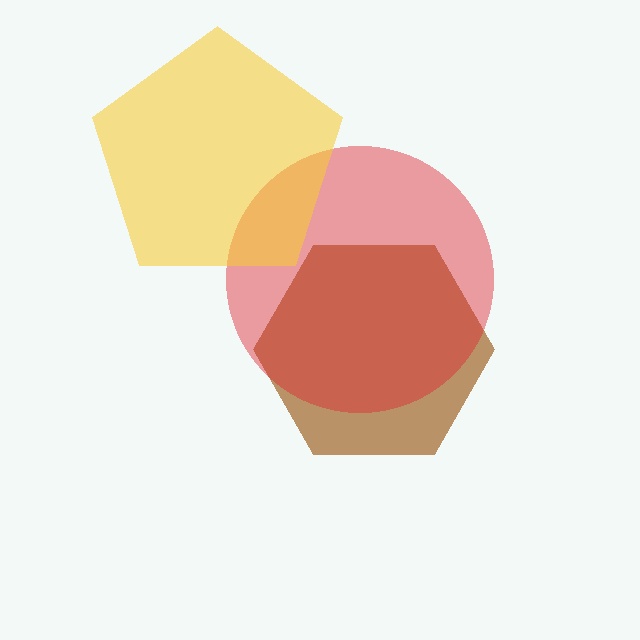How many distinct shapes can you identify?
There are 3 distinct shapes: a brown hexagon, a red circle, a yellow pentagon.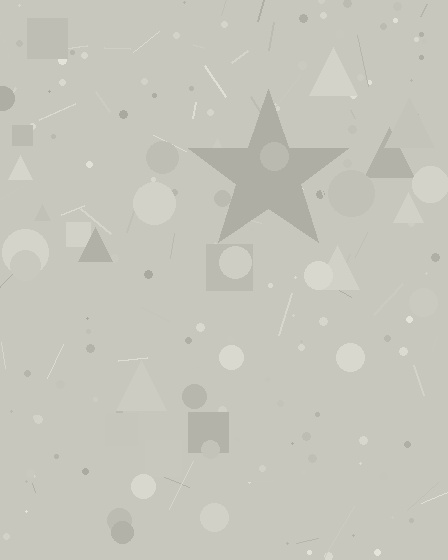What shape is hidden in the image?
A star is hidden in the image.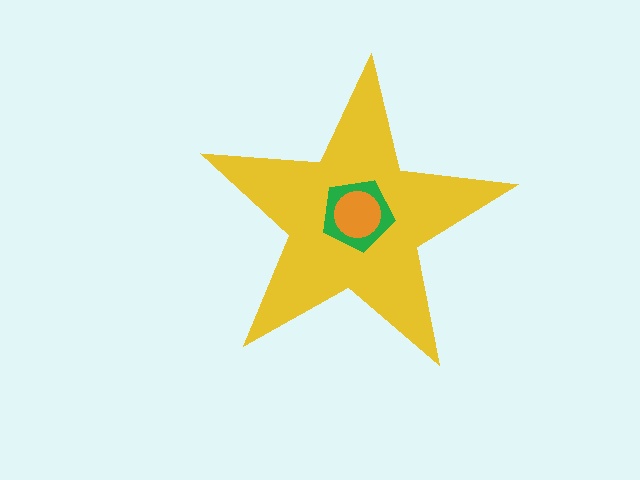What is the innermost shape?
The orange circle.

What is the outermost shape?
The yellow star.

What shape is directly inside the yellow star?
The green pentagon.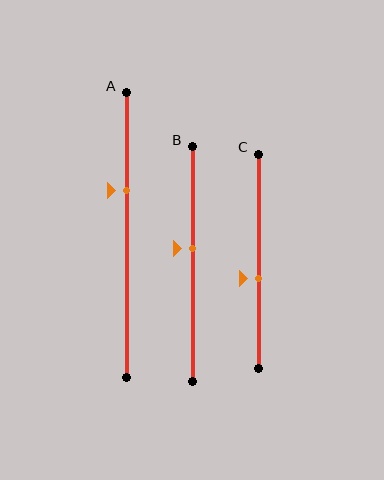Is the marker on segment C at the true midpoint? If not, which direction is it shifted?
No, the marker on segment C is shifted downward by about 8% of the segment length.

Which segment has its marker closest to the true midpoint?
Segment B has its marker closest to the true midpoint.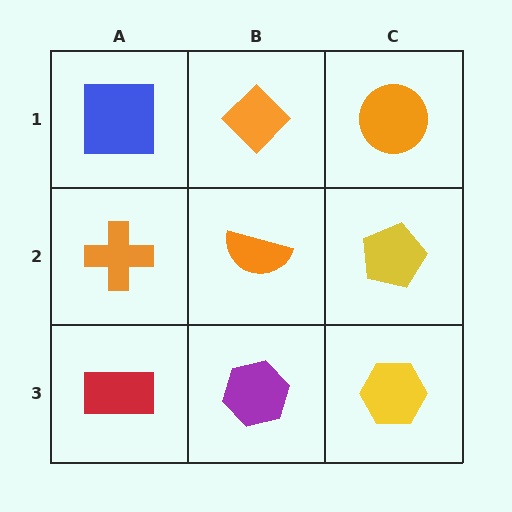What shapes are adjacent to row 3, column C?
A yellow pentagon (row 2, column C), a purple hexagon (row 3, column B).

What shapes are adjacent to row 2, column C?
An orange circle (row 1, column C), a yellow hexagon (row 3, column C), an orange semicircle (row 2, column B).